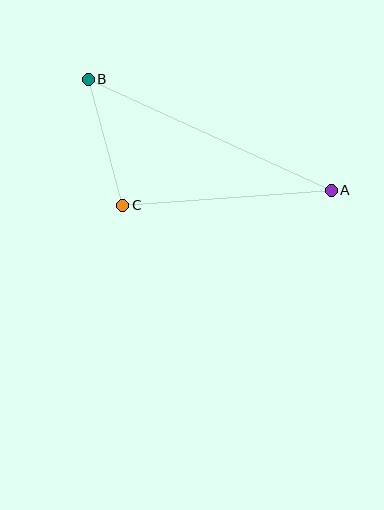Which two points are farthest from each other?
Points A and B are farthest from each other.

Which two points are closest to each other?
Points B and C are closest to each other.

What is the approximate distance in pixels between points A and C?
The distance between A and C is approximately 209 pixels.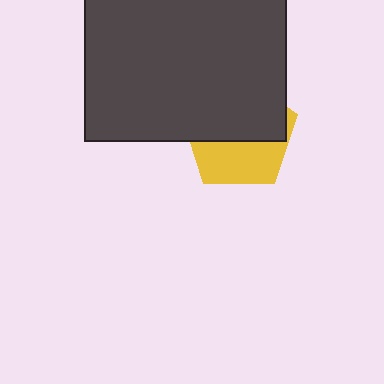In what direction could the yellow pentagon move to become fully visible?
The yellow pentagon could move down. That would shift it out from behind the dark gray rectangle entirely.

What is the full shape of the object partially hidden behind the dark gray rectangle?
The partially hidden object is a yellow pentagon.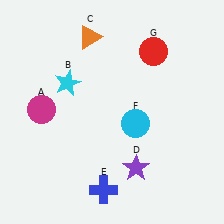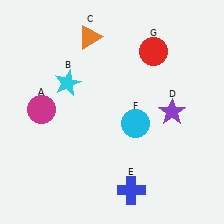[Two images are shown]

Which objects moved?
The objects that moved are: the purple star (D), the blue cross (E).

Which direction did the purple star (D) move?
The purple star (D) moved up.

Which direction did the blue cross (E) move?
The blue cross (E) moved right.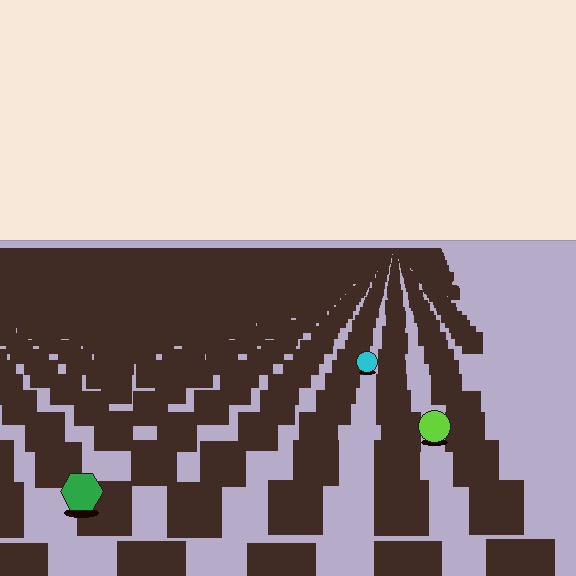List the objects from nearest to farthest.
From nearest to farthest: the green hexagon, the lime circle, the cyan circle.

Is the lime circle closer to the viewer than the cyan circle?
Yes. The lime circle is closer — you can tell from the texture gradient: the ground texture is coarser near it.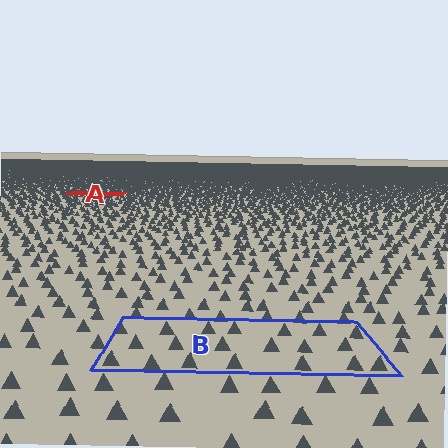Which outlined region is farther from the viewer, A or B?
Region A is farther from the viewer — the texture elements inside it appear smaller and more densely packed.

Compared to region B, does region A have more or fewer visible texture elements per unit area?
Region A has more texture elements per unit area — they are packed more densely because it is farther away.